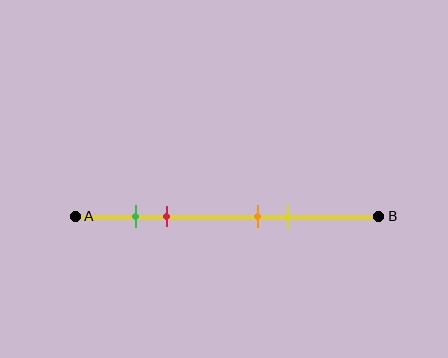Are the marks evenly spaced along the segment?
No, the marks are not evenly spaced.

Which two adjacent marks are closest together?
The green and red marks are the closest adjacent pair.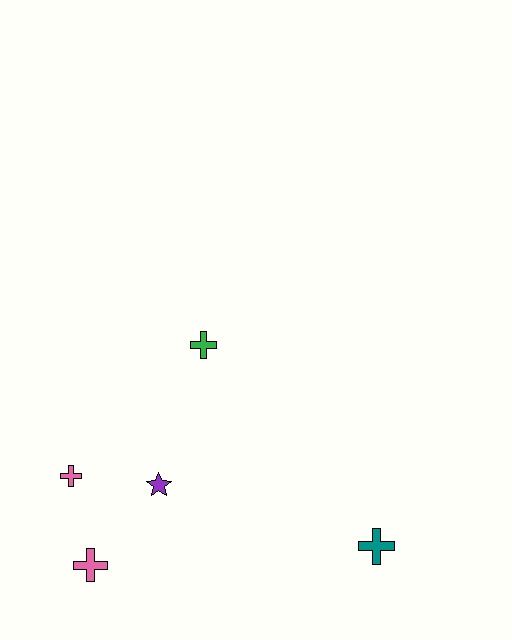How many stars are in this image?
There is 1 star.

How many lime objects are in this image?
There are no lime objects.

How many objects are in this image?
There are 5 objects.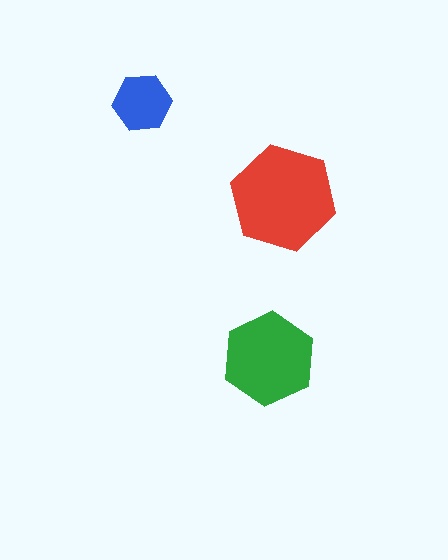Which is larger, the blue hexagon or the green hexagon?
The green one.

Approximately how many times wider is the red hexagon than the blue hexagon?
About 2 times wider.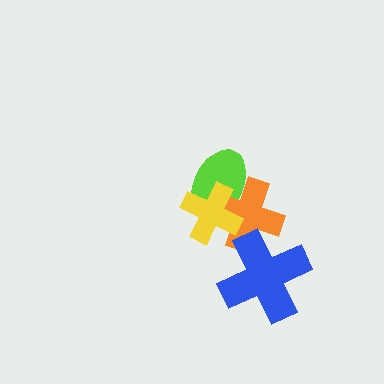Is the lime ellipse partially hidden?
Yes, it is partially covered by another shape.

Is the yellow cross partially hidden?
No, no other shape covers it.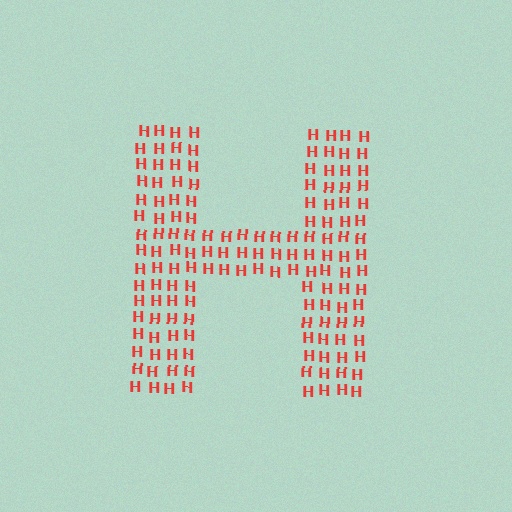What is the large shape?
The large shape is the letter H.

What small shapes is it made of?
It is made of small letter H's.